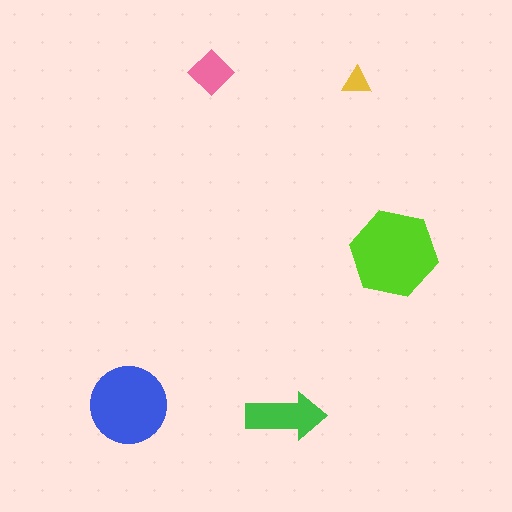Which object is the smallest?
The yellow triangle.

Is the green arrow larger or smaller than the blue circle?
Smaller.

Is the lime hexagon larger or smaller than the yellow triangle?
Larger.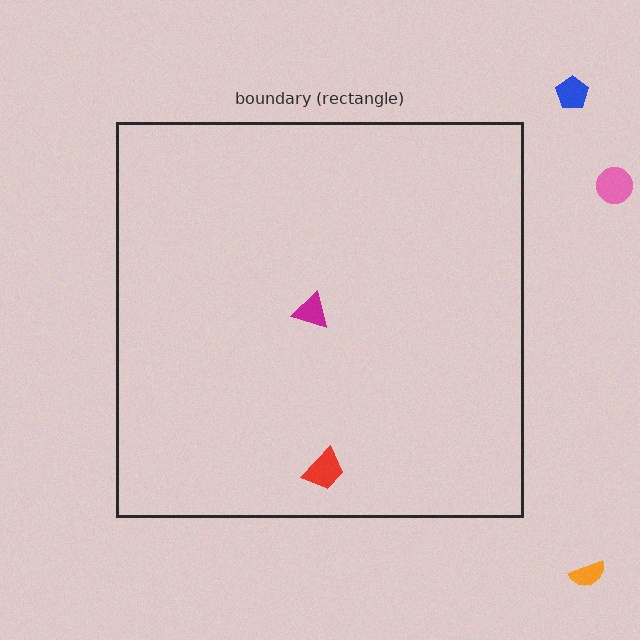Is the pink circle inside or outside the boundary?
Outside.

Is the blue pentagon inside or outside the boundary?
Outside.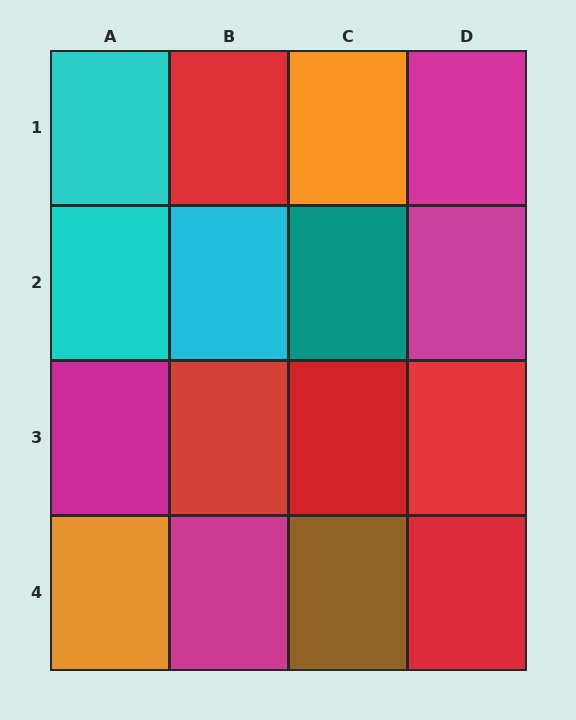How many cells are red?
5 cells are red.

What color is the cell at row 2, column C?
Teal.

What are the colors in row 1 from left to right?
Cyan, red, orange, magenta.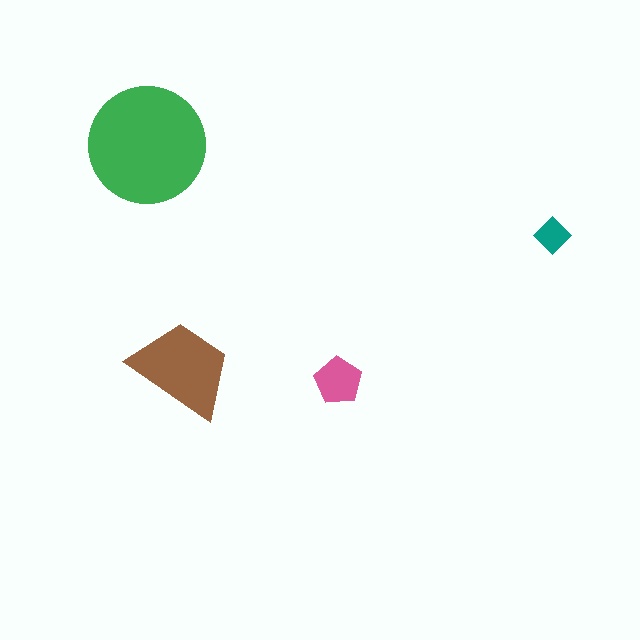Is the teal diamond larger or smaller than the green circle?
Smaller.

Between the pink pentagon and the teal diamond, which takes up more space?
The pink pentagon.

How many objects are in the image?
There are 4 objects in the image.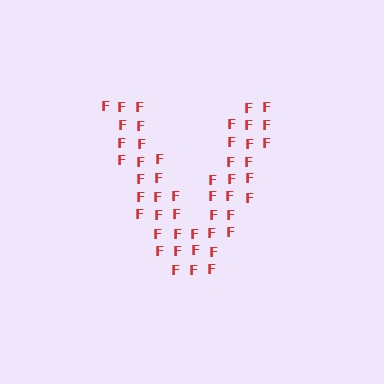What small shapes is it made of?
It is made of small letter F's.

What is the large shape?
The large shape is the letter V.